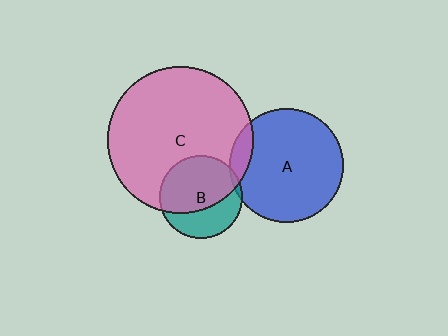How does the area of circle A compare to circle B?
Approximately 1.8 times.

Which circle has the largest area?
Circle C (pink).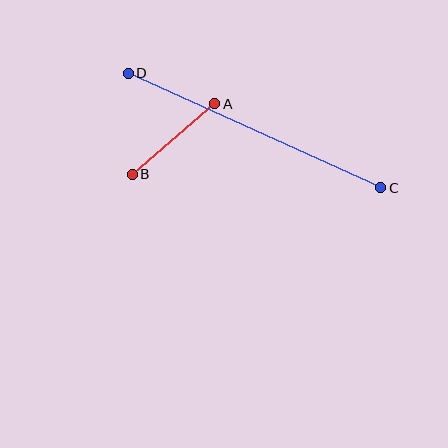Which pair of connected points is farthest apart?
Points C and D are farthest apart.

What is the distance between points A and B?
The distance is approximately 109 pixels.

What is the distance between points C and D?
The distance is approximately 277 pixels.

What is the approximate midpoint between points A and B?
The midpoint is at approximately (173, 139) pixels.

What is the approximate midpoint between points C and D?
The midpoint is at approximately (254, 131) pixels.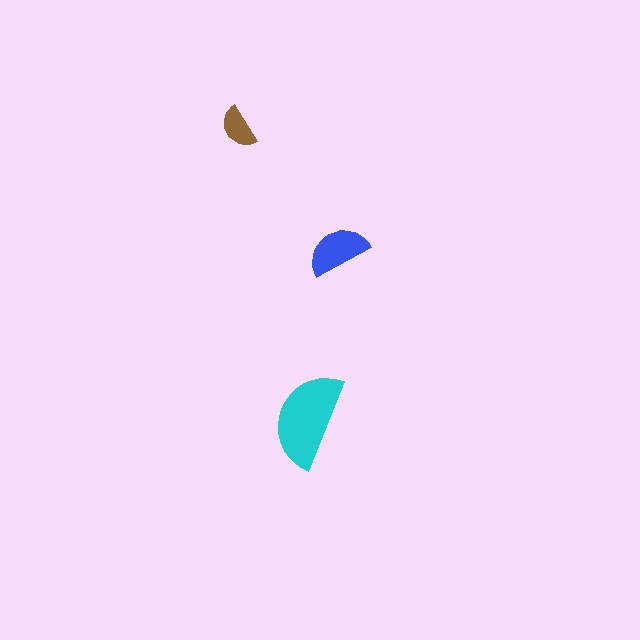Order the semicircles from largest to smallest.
the cyan one, the blue one, the brown one.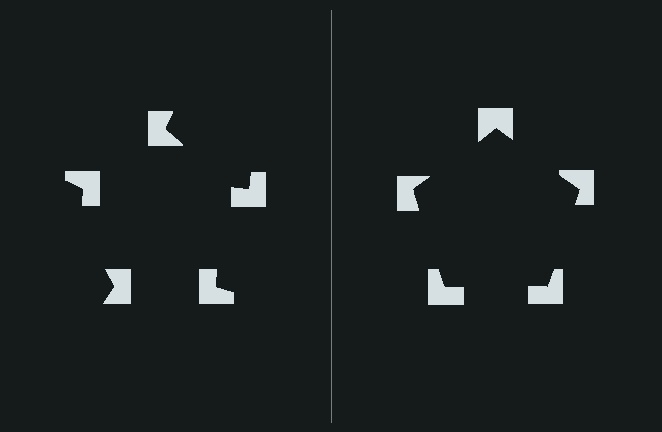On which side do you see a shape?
An illusory pentagon appears on the right side. On the left side the wedge cuts are rotated, so no coherent shape forms.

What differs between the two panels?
The notched squares are positioned identically on both sides; only the wedge orientations differ. On the right they align to a pentagon; on the left they are misaligned.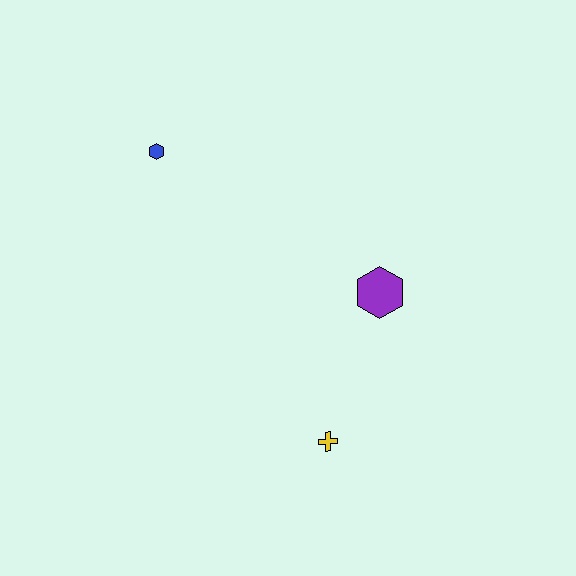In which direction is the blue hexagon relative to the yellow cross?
The blue hexagon is above the yellow cross.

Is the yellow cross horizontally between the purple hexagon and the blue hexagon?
Yes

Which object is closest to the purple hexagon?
The yellow cross is closest to the purple hexagon.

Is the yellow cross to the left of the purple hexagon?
Yes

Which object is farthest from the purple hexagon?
The blue hexagon is farthest from the purple hexagon.